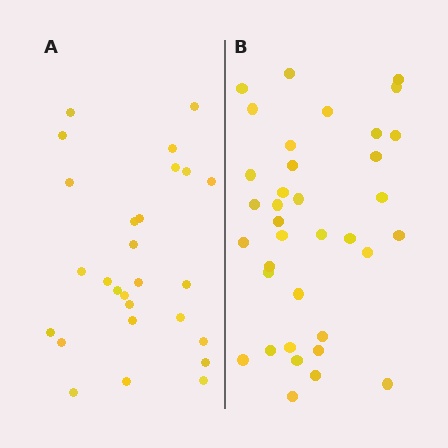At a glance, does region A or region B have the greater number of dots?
Region B (the right region) has more dots.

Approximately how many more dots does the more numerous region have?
Region B has roughly 8 or so more dots than region A.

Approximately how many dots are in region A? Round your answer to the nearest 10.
About 30 dots. (The exact count is 27, which rounds to 30.)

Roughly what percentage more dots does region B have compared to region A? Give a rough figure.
About 35% more.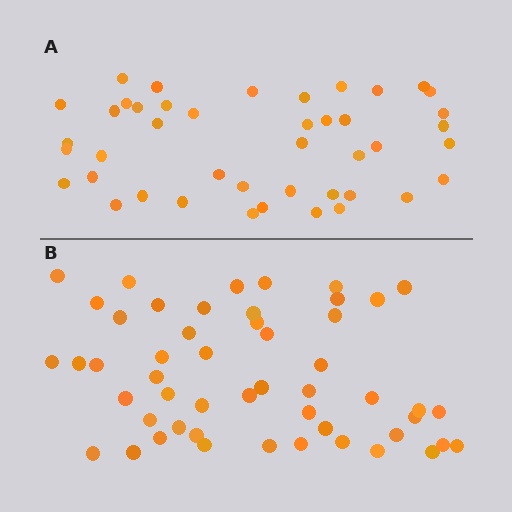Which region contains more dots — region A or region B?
Region B (the bottom region) has more dots.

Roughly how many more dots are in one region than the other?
Region B has roughly 8 or so more dots than region A.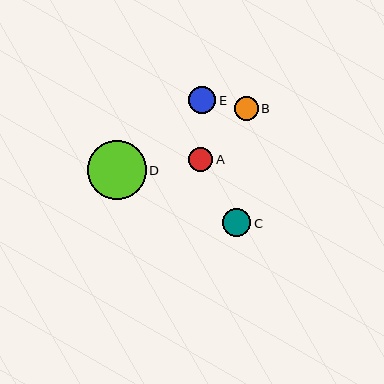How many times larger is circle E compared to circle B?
Circle E is approximately 1.1 times the size of circle B.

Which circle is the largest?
Circle D is the largest with a size of approximately 59 pixels.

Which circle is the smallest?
Circle B is the smallest with a size of approximately 24 pixels.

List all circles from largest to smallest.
From largest to smallest: D, C, E, A, B.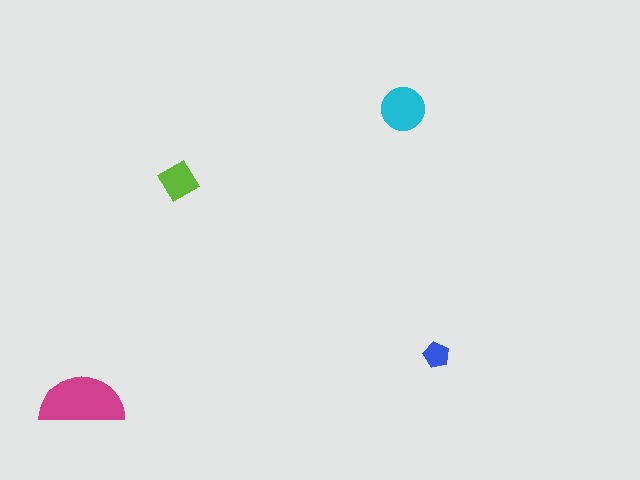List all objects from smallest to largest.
The blue pentagon, the lime diamond, the cyan circle, the magenta semicircle.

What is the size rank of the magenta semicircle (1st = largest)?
1st.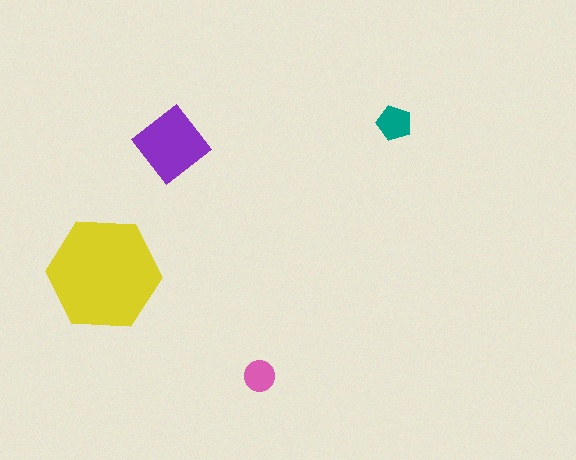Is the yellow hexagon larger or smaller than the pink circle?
Larger.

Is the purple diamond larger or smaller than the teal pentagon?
Larger.